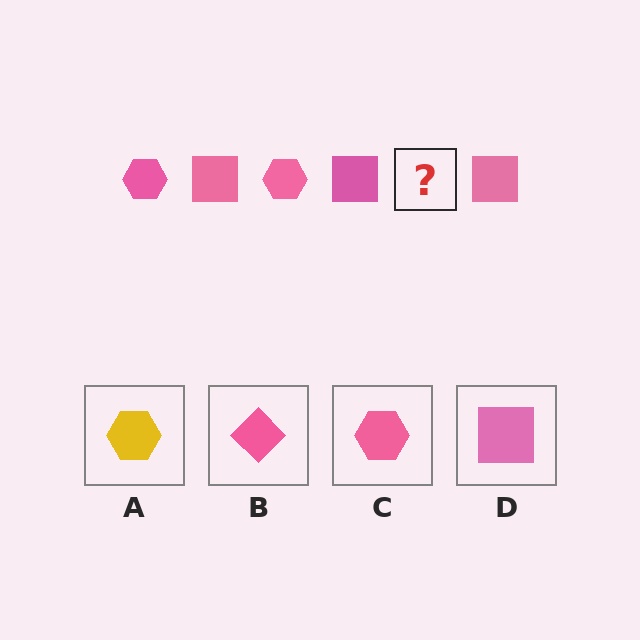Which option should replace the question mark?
Option C.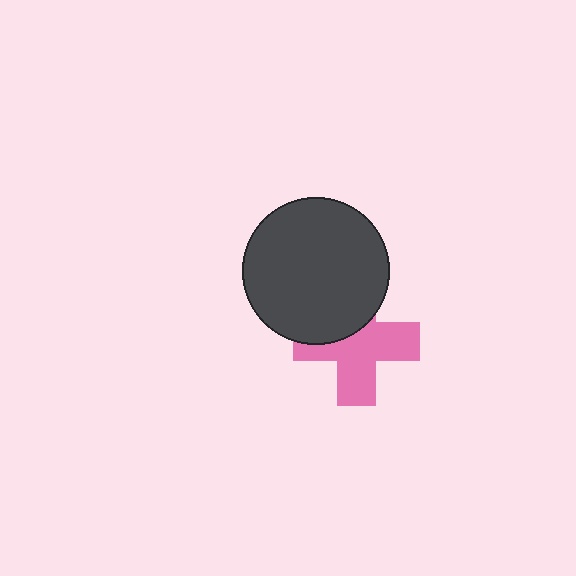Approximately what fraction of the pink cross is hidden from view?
Roughly 36% of the pink cross is hidden behind the dark gray circle.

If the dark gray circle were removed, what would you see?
You would see the complete pink cross.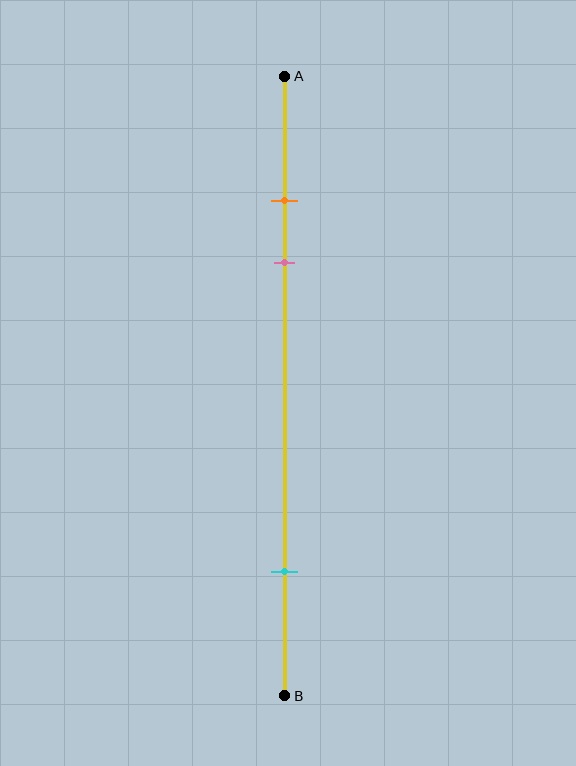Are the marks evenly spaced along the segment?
No, the marks are not evenly spaced.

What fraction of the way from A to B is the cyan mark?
The cyan mark is approximately 80% (0.8) of the way from A to B.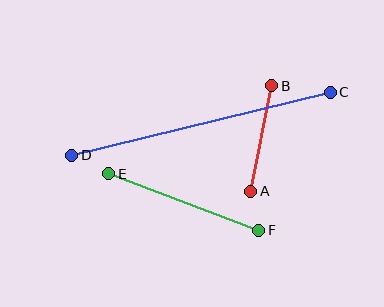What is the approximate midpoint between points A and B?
The midpoint is at approximately (261, 138) pixels.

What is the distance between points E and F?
The distance is approximately 160 pixels.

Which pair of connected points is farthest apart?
Points C and D are farthest apart.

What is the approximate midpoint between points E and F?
The midpoint is at approximately (184, 202) pixels.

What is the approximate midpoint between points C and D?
The midpoint is at approximately (201, 124) pixels.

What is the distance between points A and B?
The distance is approximately 108 pixels.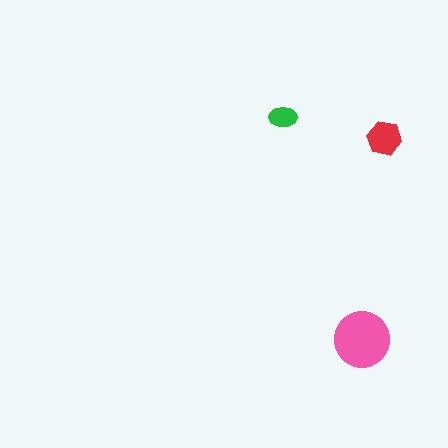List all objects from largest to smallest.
The pink circle, the red hexagon, the green ellipse.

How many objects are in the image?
There are 3 objects in the image.